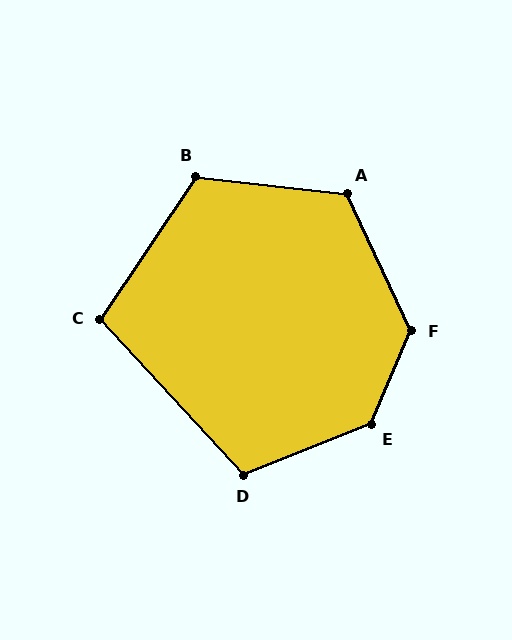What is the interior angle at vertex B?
Approximately 117 degrees (obtuse).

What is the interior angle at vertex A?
Approximately 122 degrees (obtuse).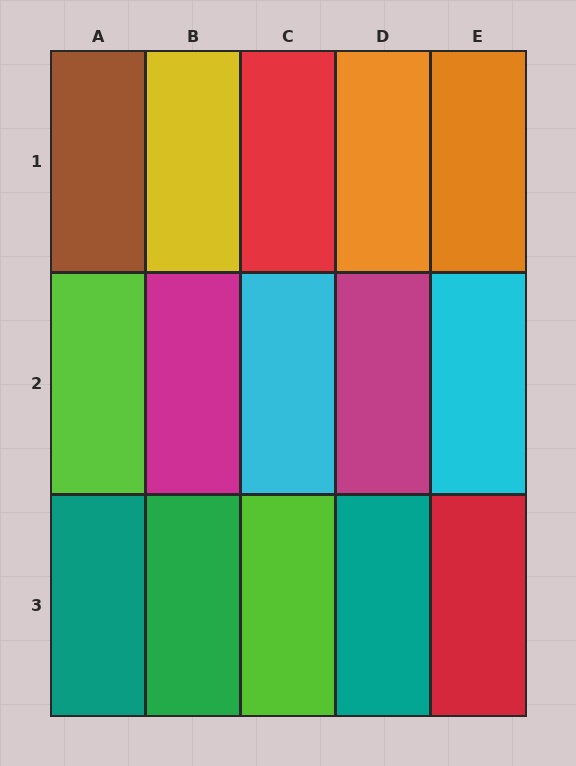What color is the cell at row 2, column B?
Magenta.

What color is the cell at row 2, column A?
Lime.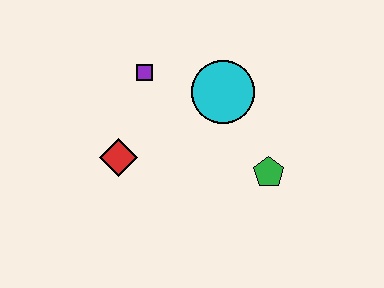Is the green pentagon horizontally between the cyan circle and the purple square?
No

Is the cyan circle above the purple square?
No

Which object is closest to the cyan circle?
The purple square is closest to the cyan circle.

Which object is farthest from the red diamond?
The green pentagon is farthest from the red diamond.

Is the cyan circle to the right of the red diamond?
Yes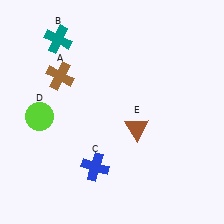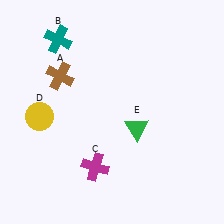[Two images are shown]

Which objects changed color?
C changed from blue to magenta. D changed from lime to yellow. E changed from brown to green.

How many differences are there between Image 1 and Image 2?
There are 3 differences between the two images.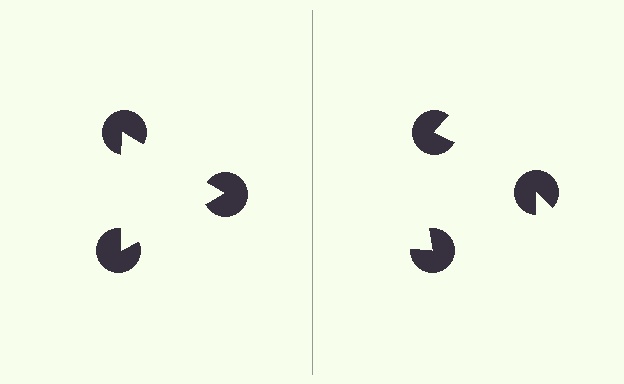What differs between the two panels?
The pac-man discs are positioned identically on both sides; only the wedge orientations differ. On the left they align to a triangle; on the right they are misaligned.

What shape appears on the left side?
An illusory triangle.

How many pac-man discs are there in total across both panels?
6 — 3 on each side.